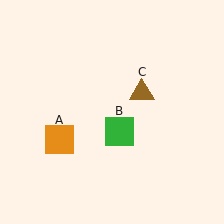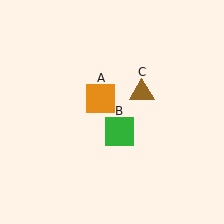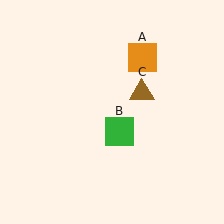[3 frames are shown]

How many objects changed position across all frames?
1 object changed position: orange square (object A).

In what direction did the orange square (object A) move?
The orange square (object A) moved up and to the right.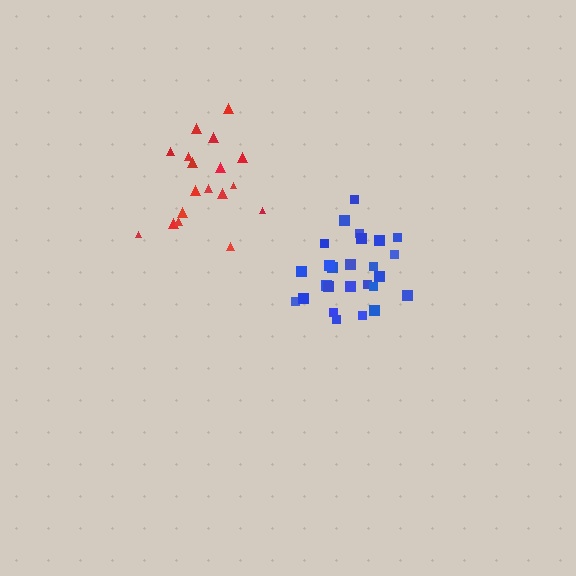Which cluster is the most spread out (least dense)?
Red.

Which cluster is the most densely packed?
Blue.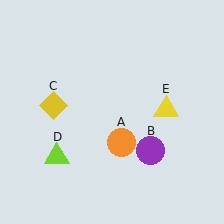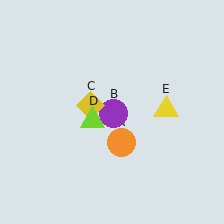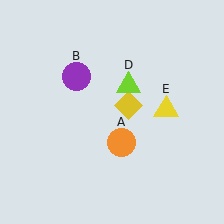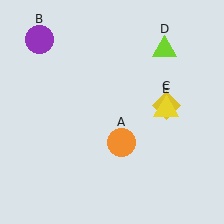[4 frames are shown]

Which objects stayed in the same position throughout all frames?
Orange circle (object A) and yellow triangle (object E) remained stationary.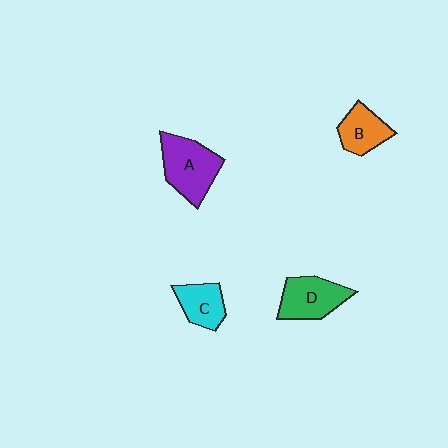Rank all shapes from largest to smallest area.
From largest to smallest: A (purple), D (green), B (orange), C (cyan).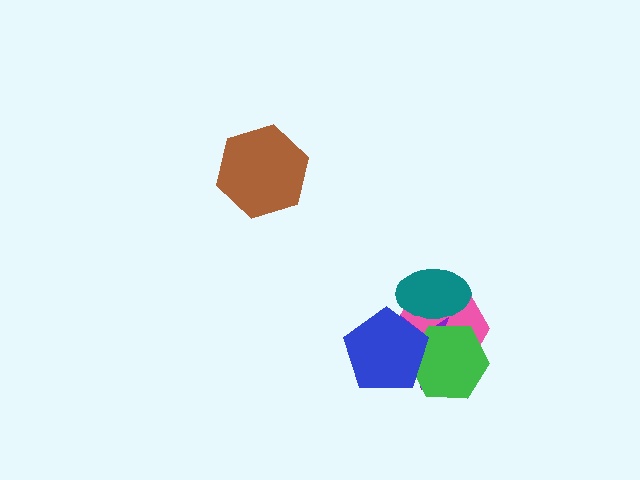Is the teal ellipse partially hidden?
Yes, it is partially covered by another shape.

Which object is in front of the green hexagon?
The blue pentagon is in front of the green hexagon.